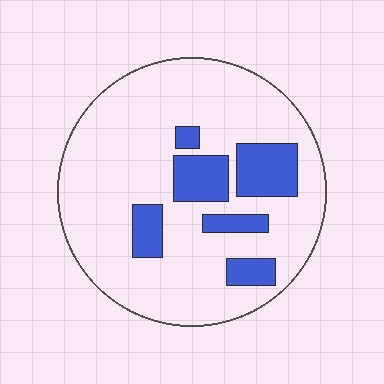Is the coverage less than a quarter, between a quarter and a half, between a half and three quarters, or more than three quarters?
Less than a quarter.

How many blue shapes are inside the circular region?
6.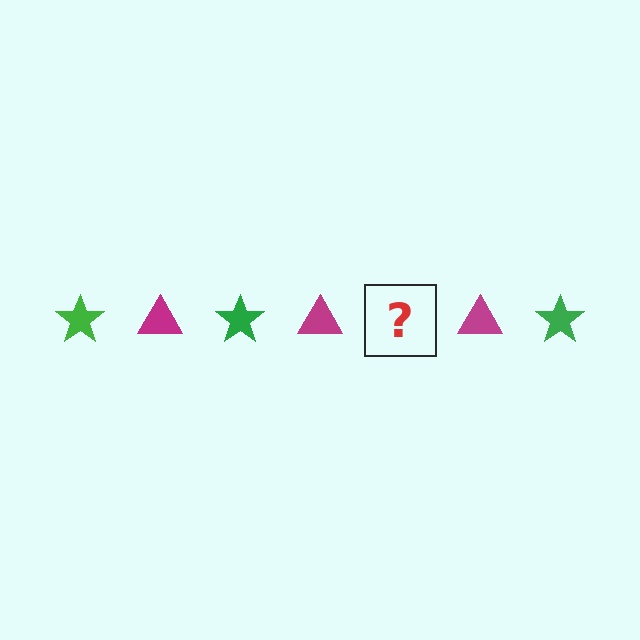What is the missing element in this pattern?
The missing element is a green star.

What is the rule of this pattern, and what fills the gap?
The rule is that the pattern alternates between green star and magenta triangle. The gap should be filled with a green star.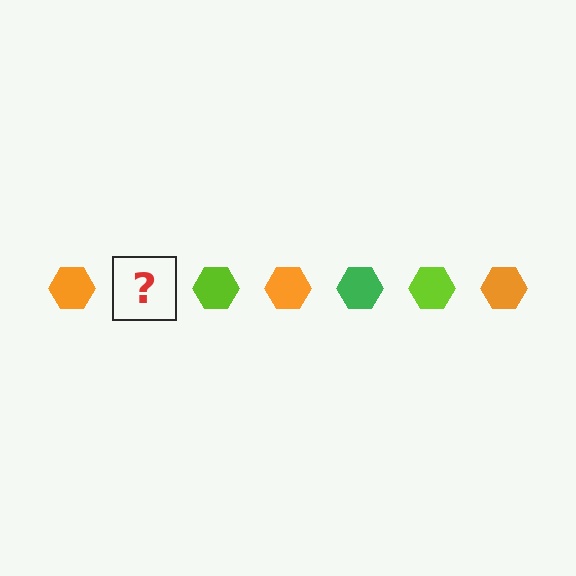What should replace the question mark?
The question mark should be replaced with a green hexagon.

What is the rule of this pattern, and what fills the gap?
The rule is that the pattern cycles through orange, green, lime hexagons. The gap should be filled with a green hexagon.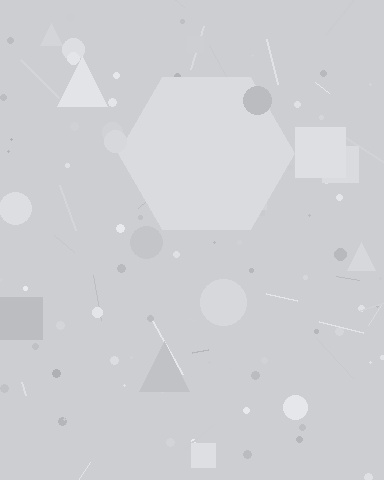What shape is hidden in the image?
A hexagon is hidden in the image.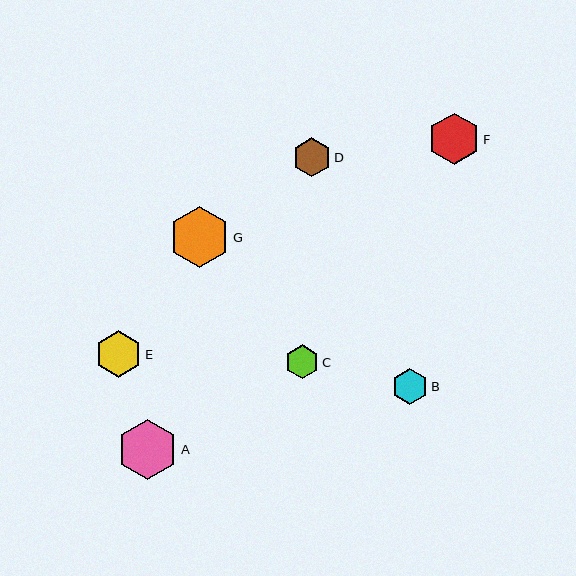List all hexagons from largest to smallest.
From largest to smallest: G, A, F, E, D, B, C.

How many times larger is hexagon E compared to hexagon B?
Hexagon E is approximately 1.3 times the size of hexagon B.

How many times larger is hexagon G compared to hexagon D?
Hexagon G is approximately 1.6 times the size of hexagon D.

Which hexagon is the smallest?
Hexagon C is the smallest with a size of approximately 34 pixels.